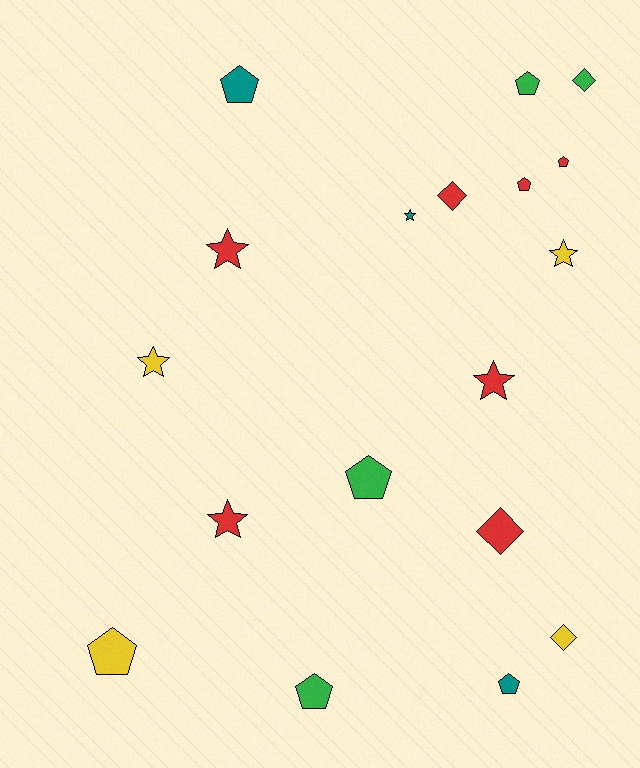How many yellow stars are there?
There are 2 yellow stars.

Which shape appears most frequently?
Pentagon, with 8 objects.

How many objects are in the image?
There are 18 objects.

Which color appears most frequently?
Red, with 7 objects.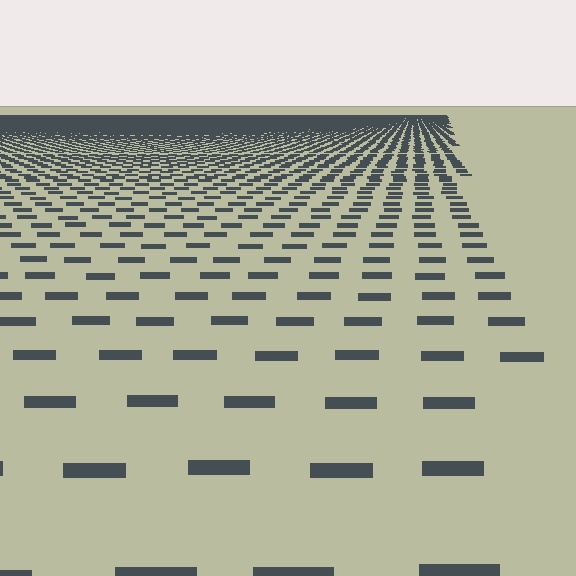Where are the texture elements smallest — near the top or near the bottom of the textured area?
Near the top.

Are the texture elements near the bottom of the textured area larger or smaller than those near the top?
Larger. Near the bottom, elements are closer to the viewer and appear at a bigger on-screen size.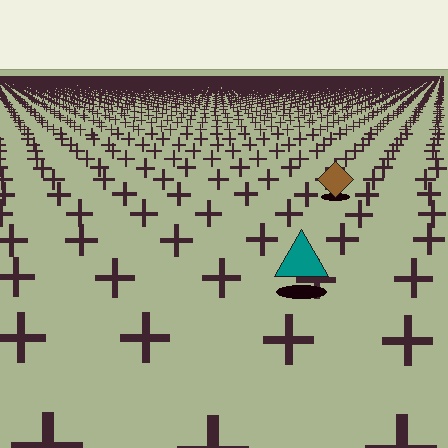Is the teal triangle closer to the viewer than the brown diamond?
Yes. The teal triangle is closer — you can tell from the texture gradient: the ground texture is coarser near it.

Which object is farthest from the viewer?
The brown diamond is farthest from the viewer. It appears smaller and the ground texture around it is denser.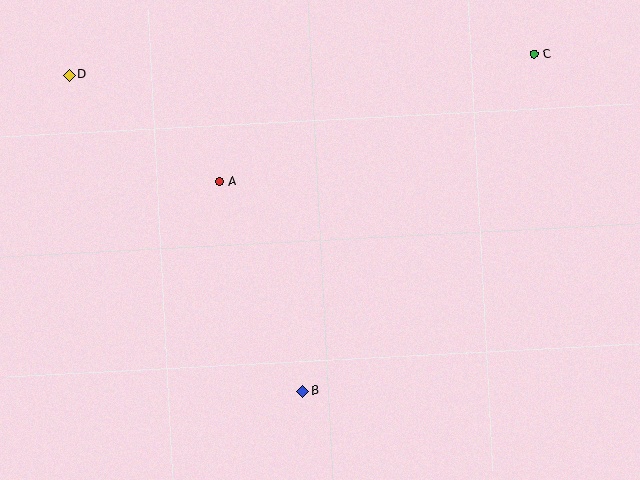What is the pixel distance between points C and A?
The distance between C and A is 340 pixels.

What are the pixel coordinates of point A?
Point A is at (219, 182).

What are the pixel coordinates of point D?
Point D is at (69, 75).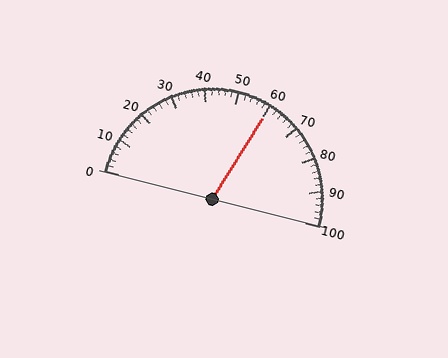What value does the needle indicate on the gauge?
The needle indicates approximately 60.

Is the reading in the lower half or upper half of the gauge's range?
The reading is in the upper half of the range (0 to 100).